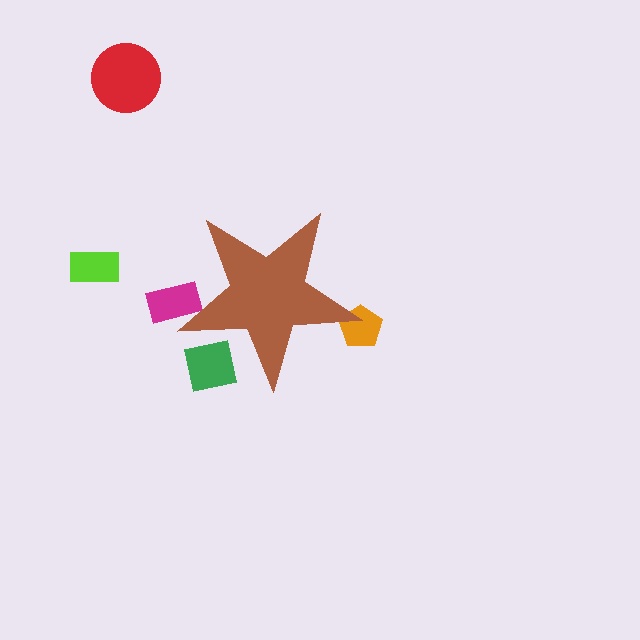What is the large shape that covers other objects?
A brown star.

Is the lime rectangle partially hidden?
No, the lime rectangle is fully visible.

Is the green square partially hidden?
Yes, the green square is partially hidden behind the brown star.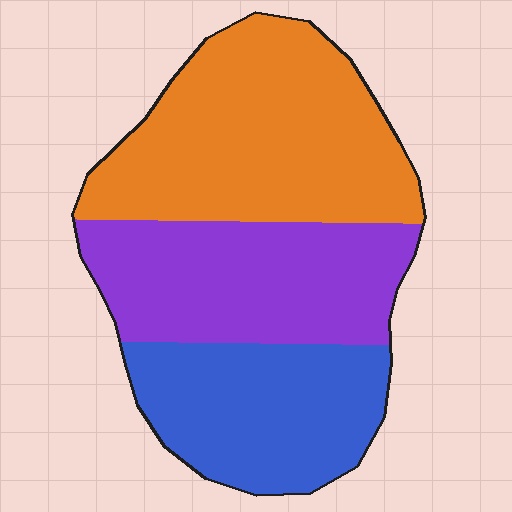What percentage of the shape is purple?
Purple takes up about one third (1/3) of the shape.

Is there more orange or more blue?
Orange.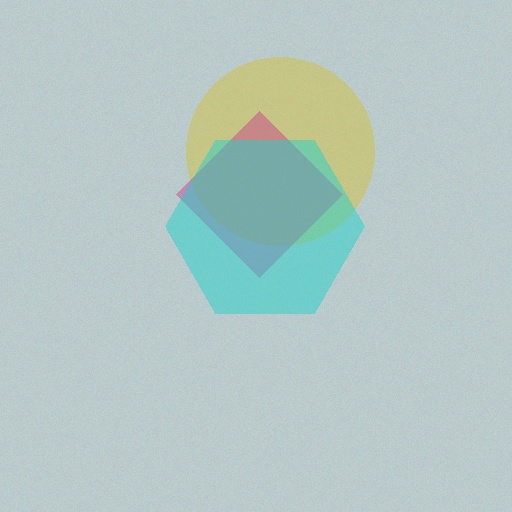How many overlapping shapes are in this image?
There are 3 overlapping shapes in the image.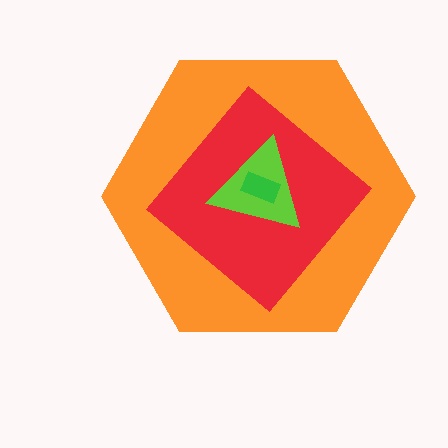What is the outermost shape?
The orange hexagon.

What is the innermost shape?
The green rectangle.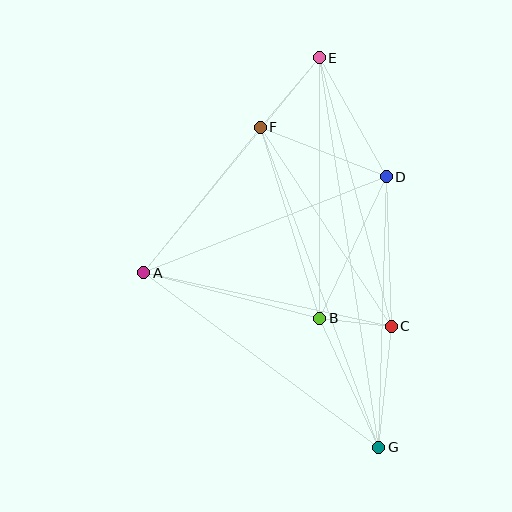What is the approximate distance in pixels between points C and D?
The distance between C and D is approximately 150 pixels.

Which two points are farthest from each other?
Points E and G are farthest from each other.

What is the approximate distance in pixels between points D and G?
The distance between D and G is approximately 271 pixels.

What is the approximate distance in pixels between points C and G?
The distance between C and G is approximately 122 pixels.